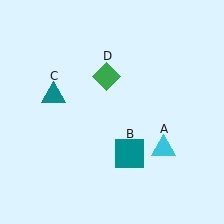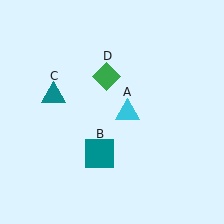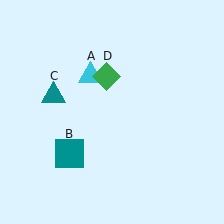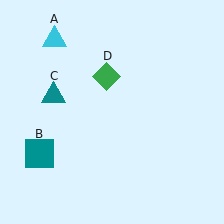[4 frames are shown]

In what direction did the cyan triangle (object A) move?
The cyan triangle (object A) moved up and to the left.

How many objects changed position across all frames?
2 objects changed position: cyan triangle (object A), teal square (object B).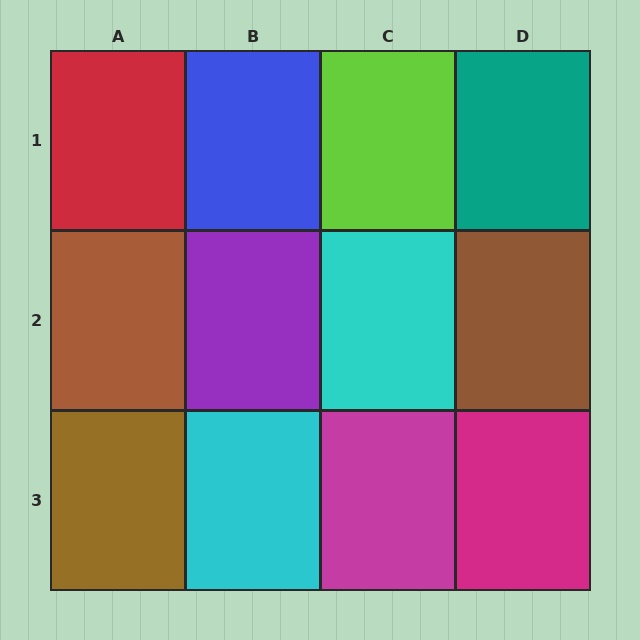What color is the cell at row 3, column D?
Magenta.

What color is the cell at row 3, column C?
Magenta.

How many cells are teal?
1 cell is teal.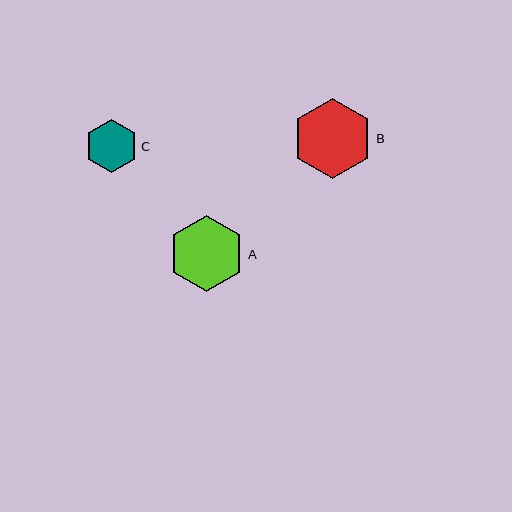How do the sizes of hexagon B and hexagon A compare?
Hexagon B and hexagon A are approximately the same size.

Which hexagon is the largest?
Hexagon B is the largest with a size of approximately 80 pixels.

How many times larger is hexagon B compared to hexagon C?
Hexagon B is approximately 1.5 times the size of hexagon C.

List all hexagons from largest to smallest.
From largest to smallest: B, A, C.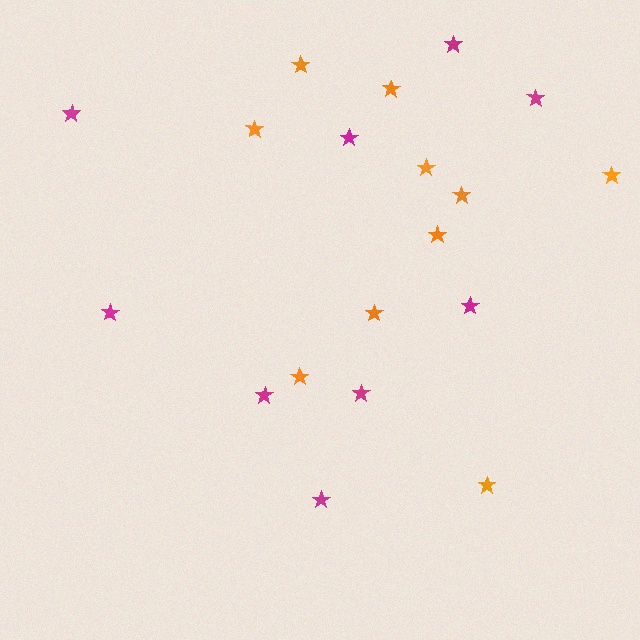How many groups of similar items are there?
There are 2 groups: one group of magenta stars (9) and one group of orange stars (10).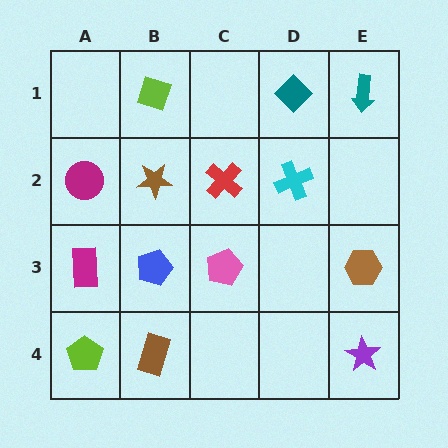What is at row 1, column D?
A teal diamond.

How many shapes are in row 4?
3 shapes.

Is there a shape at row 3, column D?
No, that cell is empty.